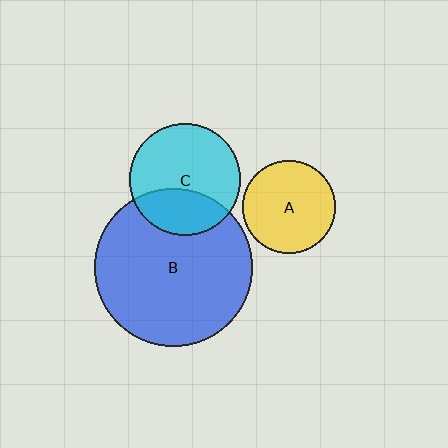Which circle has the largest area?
Circle B (blue).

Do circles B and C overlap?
Yes.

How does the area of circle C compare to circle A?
Approximately 1.4 times.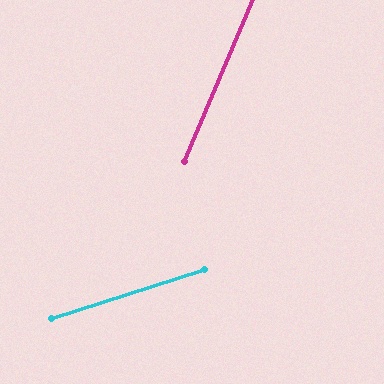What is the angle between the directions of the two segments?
Approximately 49 degrees.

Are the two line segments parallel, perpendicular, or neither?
Neither parallel nor perpendicular — they differ by about 49°.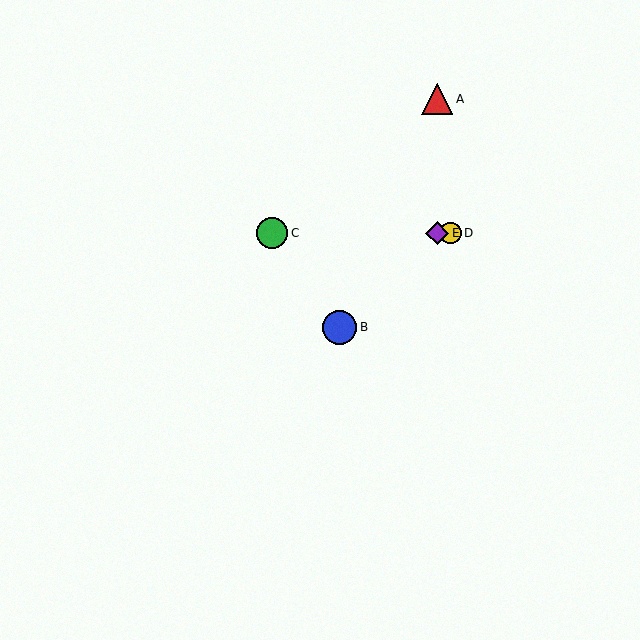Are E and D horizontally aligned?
Yes, both are at y≈233.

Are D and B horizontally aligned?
No, D is at y≈233 and B is at y≈327.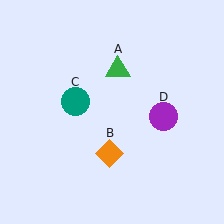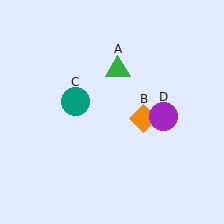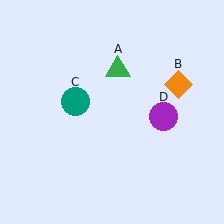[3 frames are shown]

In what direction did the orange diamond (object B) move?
The orange diamond (object B) moved up and to the right.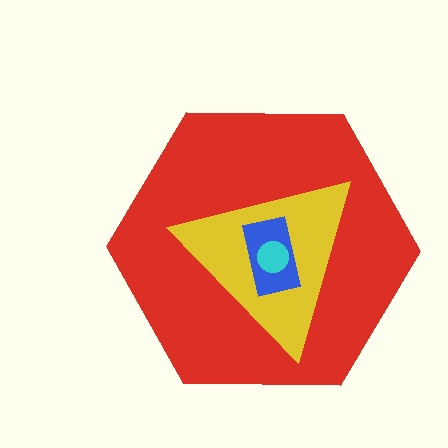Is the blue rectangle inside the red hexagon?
Yes.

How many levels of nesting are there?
4.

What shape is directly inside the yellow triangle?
The blue rectangle.